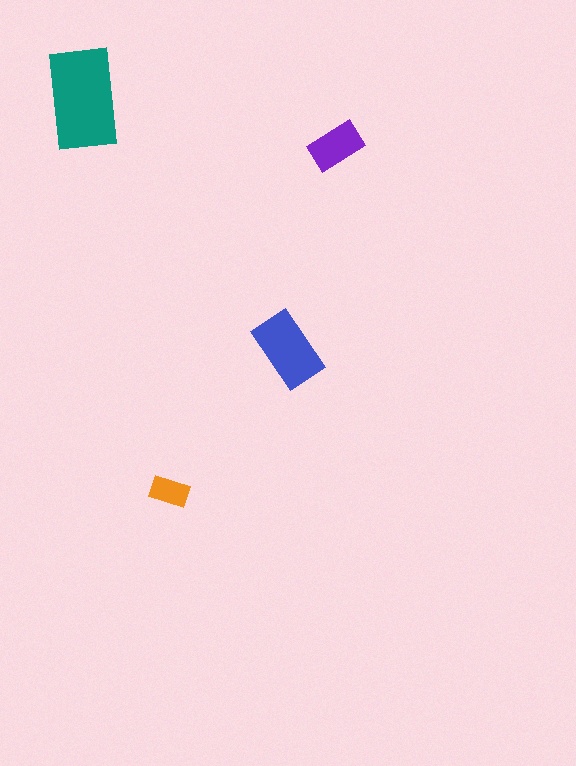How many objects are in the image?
There are 4 objects in the image.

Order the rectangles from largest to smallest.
the teal one, the blue one, the purple one, the orange one.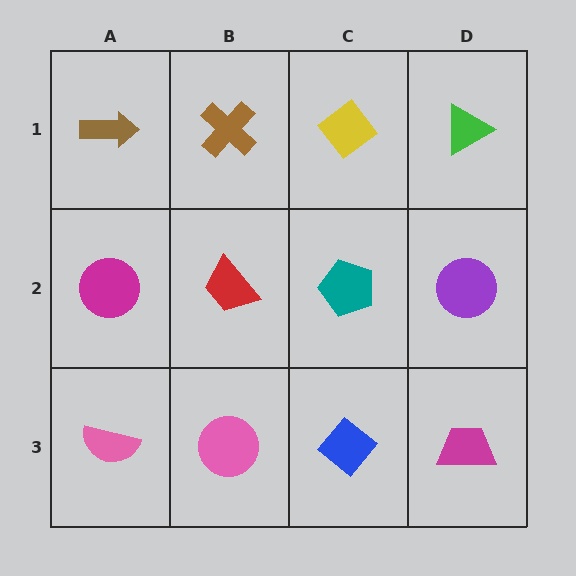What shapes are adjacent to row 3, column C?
A teal pentagon (row 2, column C), a pink circle (row 3, column B), a magenta trapezoid (row 3, column D).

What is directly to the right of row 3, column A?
A pink circle.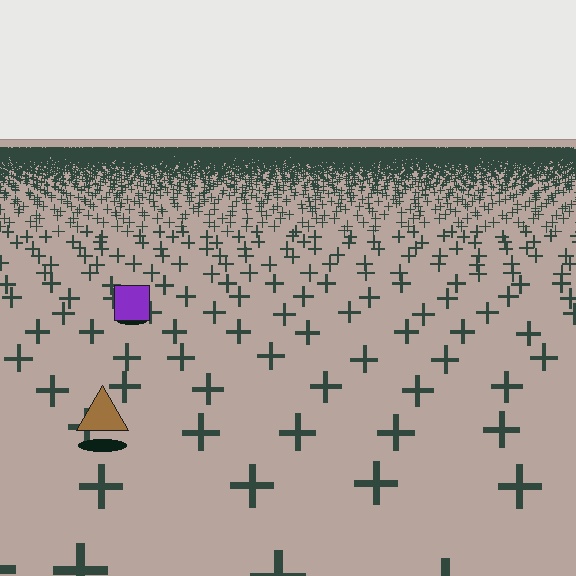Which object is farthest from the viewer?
The purple square is farthest from the viewer. It appears smaller and the ground texture around it is denser.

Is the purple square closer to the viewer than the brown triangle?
No. The brown triangle is closer — you can tell from the texture gradient: the ground texture is coarser near it.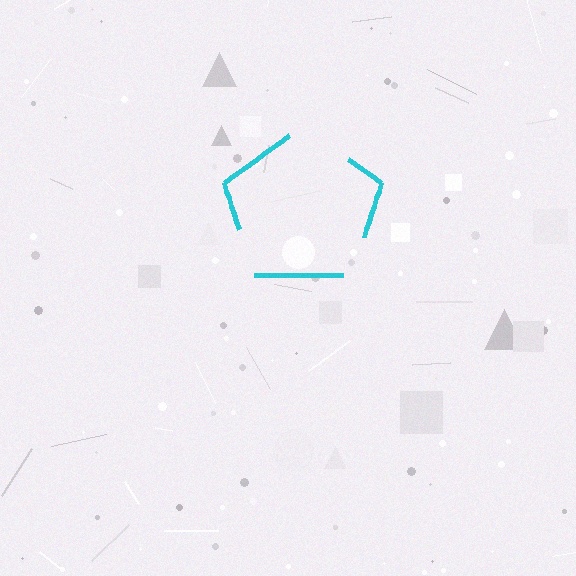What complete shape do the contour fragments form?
The contour fragments form a pentagon.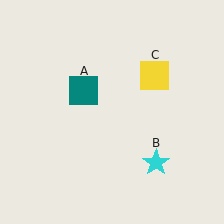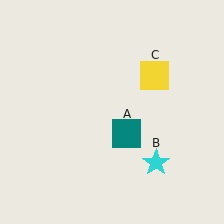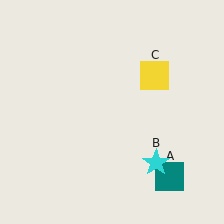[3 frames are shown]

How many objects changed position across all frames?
1 object changed position: teal square (object A).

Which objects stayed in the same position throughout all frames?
Cyan star (object B) and yellow square (object C) remained stationary.